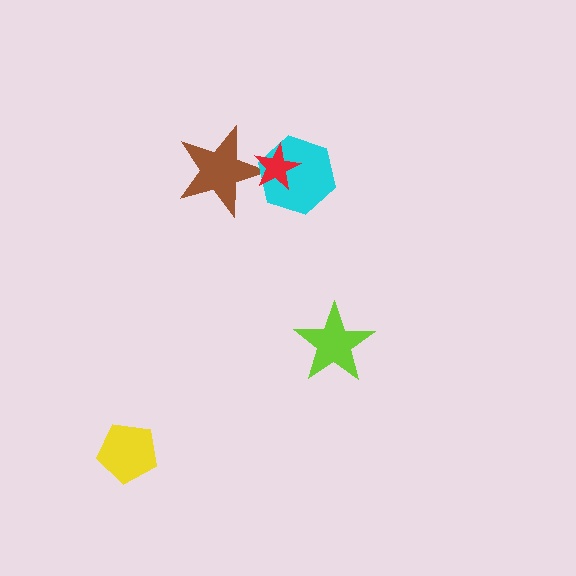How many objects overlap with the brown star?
2 objects overlap with the brown star.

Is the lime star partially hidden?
No, no other shape covers it.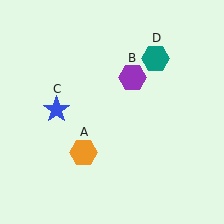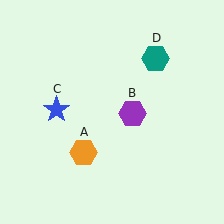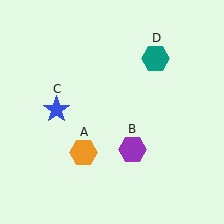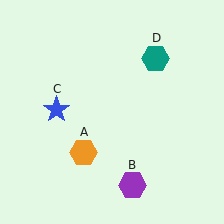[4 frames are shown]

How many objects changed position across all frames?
1 object changed position: purple hexagon (object B).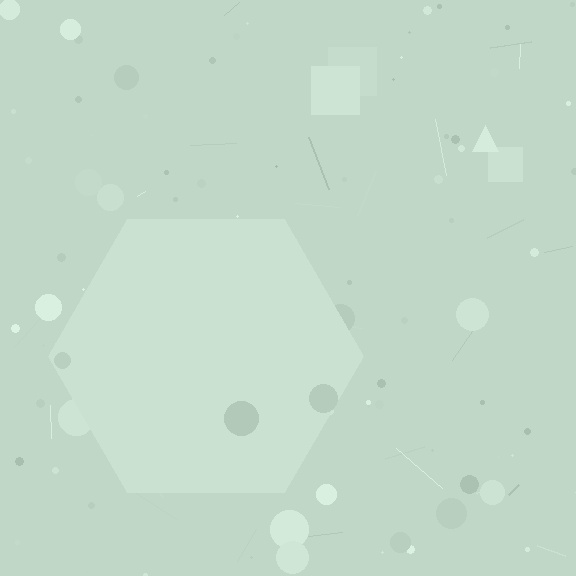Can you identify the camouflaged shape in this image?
The camouflaged shape is a hexagon.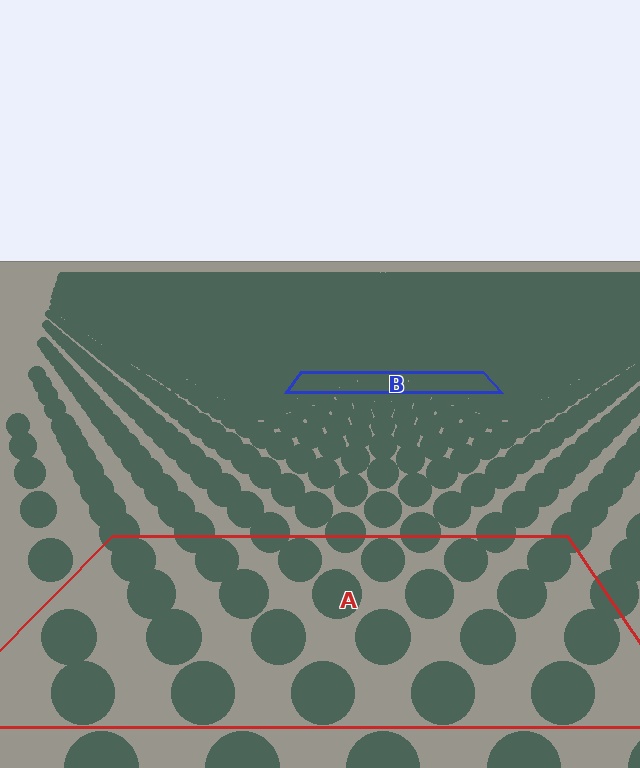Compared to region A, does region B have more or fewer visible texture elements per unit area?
Region B has more texture elements per unit area — they are packed more densely because it is farther away.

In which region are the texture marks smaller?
The texture marks are smaller in region B, because it is farther away.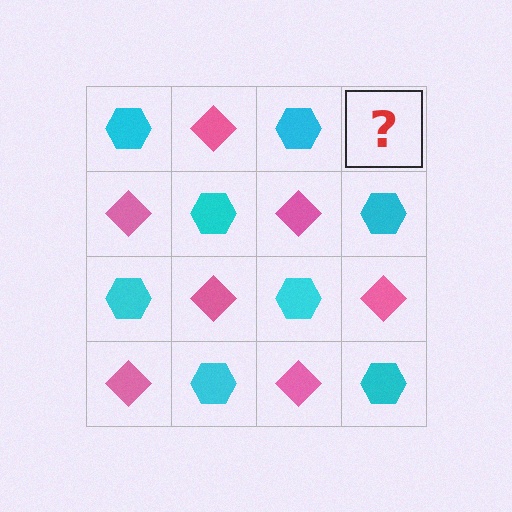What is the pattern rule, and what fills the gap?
The rule is that it alternates cyan hexagon and pink diamond in a checkerboard pattern. The gap should be filled with a pink diamond.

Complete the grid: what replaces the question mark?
The question mark should be replaced with a pink diamond.